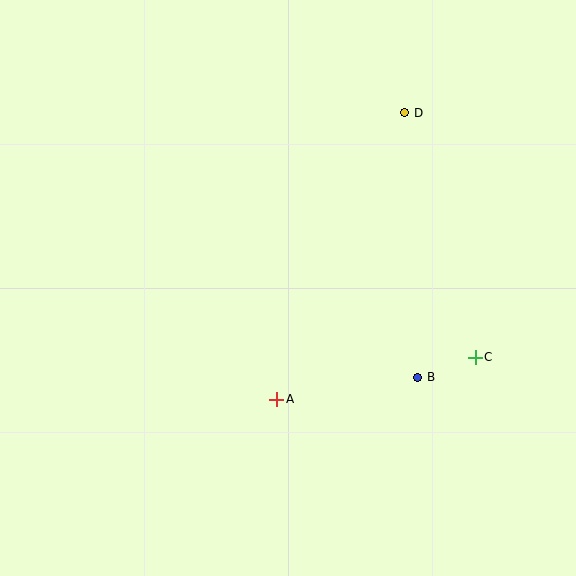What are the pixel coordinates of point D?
Point D is at (405, 113).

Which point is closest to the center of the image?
Point A at (277, 399) is closest to the center.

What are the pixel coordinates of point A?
Point A is at (277, 399).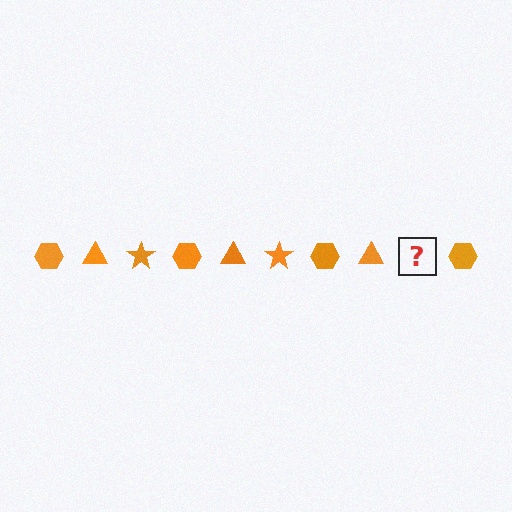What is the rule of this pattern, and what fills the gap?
The rule is that the pattern cycles through hexagon, triangle, star shapes in orange. The gap should be filled with an orange star.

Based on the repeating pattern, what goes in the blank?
The blank should be an orange star.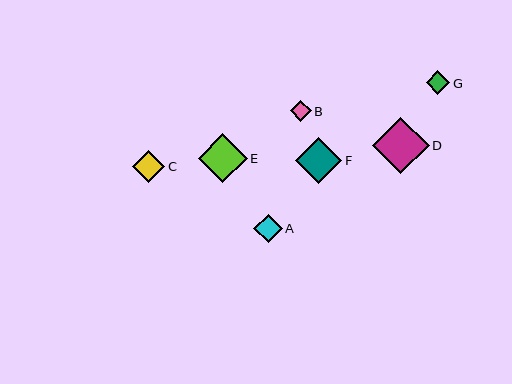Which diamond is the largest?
Diamond D is the largest with a size of approximately 56 pixels.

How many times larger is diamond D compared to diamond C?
Diamond D is approximately 1.7 times the size of diamond C.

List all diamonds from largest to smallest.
From largest to smallest: D, E, F, C, A, G, B.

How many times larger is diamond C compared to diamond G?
Diamond C is approximately 1.4 times the size of diamond G.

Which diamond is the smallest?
Diamond B is the smallest with a size of approximately 21 pixels.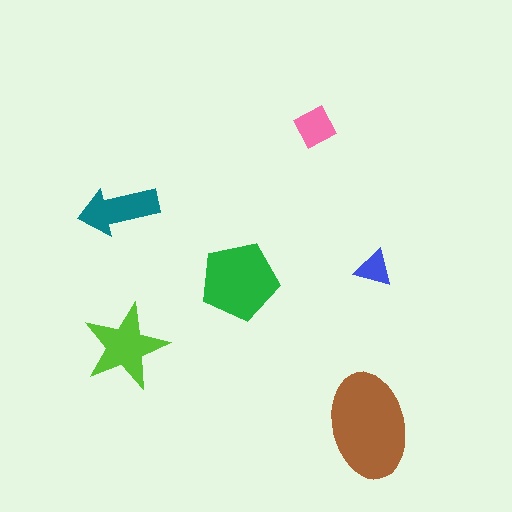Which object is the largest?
The brown ellipse.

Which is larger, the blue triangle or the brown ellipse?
The brown ellipse.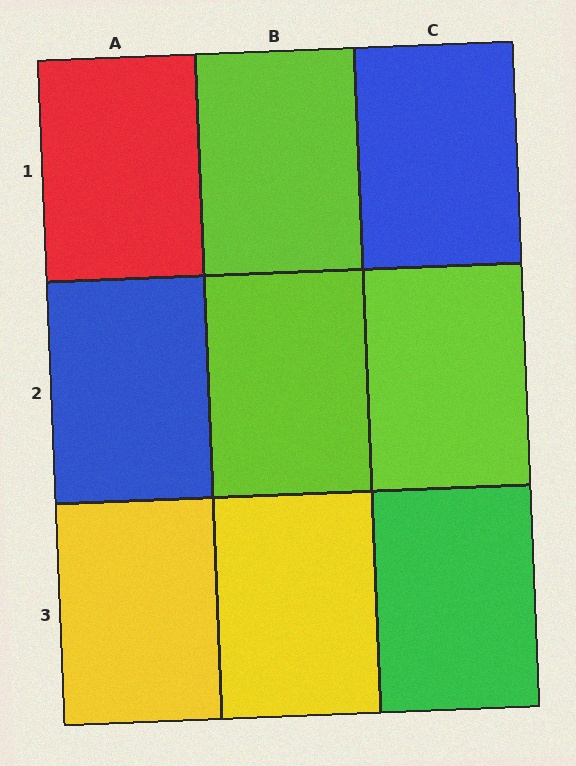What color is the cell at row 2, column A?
Blue.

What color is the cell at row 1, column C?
Blue.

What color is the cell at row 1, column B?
Lime.